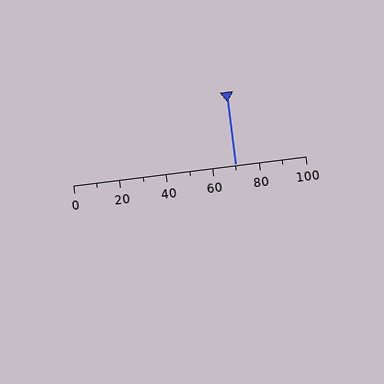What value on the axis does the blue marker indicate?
The marker indicates approximately 70.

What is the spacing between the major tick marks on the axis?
The major ticks are spaced 20 apart.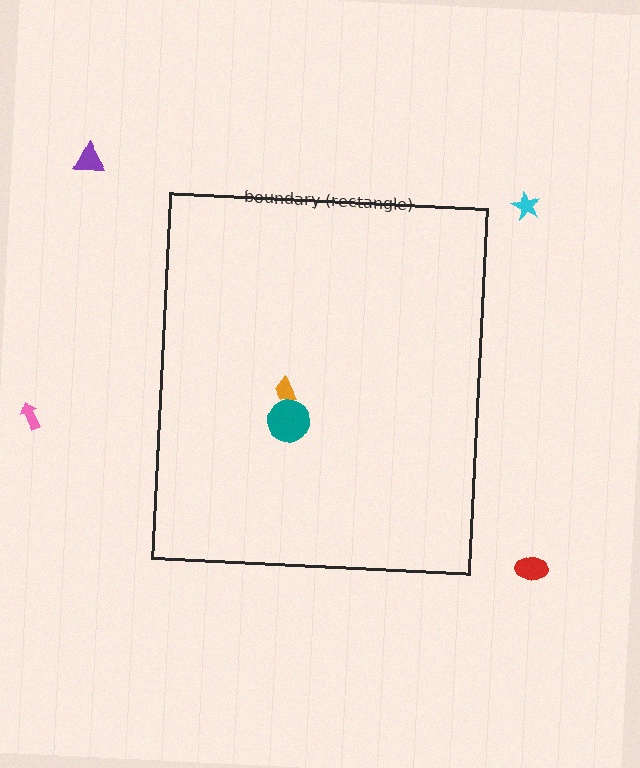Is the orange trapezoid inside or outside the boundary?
Inside.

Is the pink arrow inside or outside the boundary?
Outside.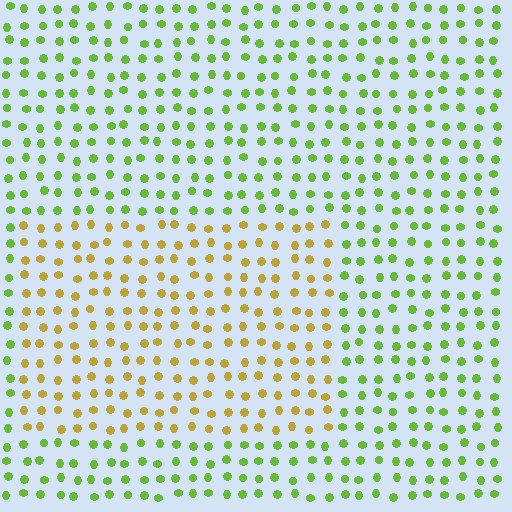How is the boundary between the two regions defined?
The boundary is defined purely by a slight shift in hue (about 49 degrees). Spacing, size, and orientation are identical on both sides.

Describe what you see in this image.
The image is filled with small lime elements in a uniform arrangement. A rectangle-shaped region is visible where the elements are tinted to a slightly different hue, forming a subtle color boundary.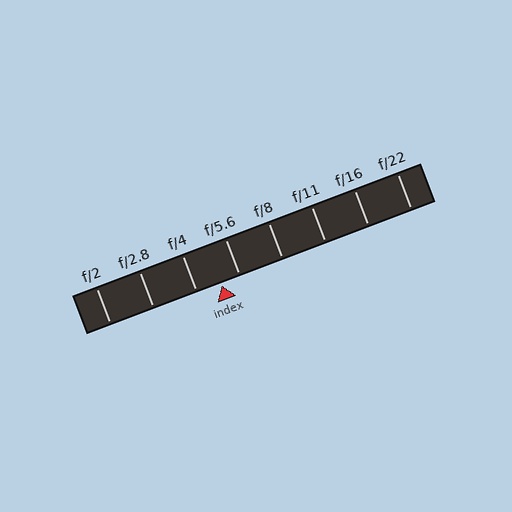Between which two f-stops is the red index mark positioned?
The index mark is between f/4 and f/5.6.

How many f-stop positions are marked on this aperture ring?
There are 8 f-stop positions marked.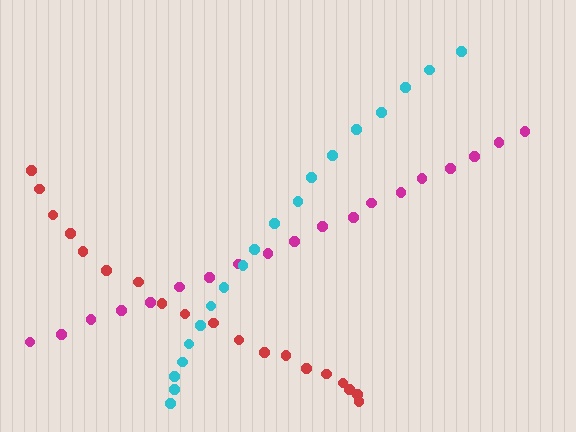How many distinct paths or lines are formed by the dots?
There are 3 distinct paths.